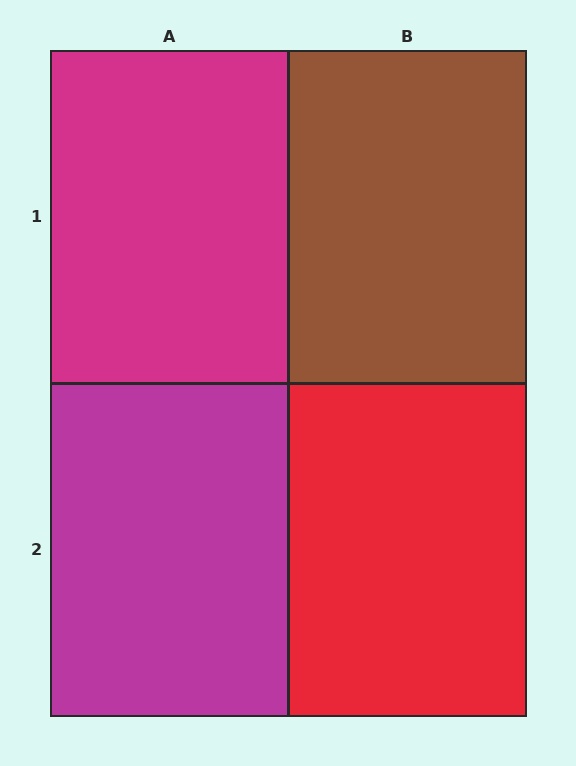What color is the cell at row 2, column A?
Magenta.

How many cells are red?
1 cell is red.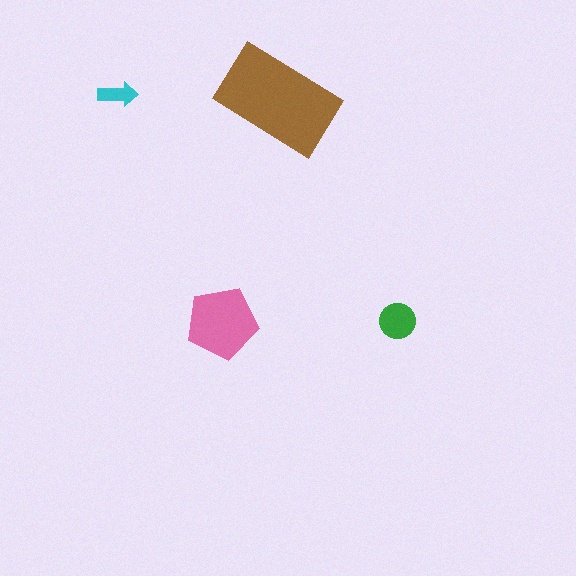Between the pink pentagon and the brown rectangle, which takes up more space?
The brown rectangle.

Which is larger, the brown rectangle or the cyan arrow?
The brown rectangle.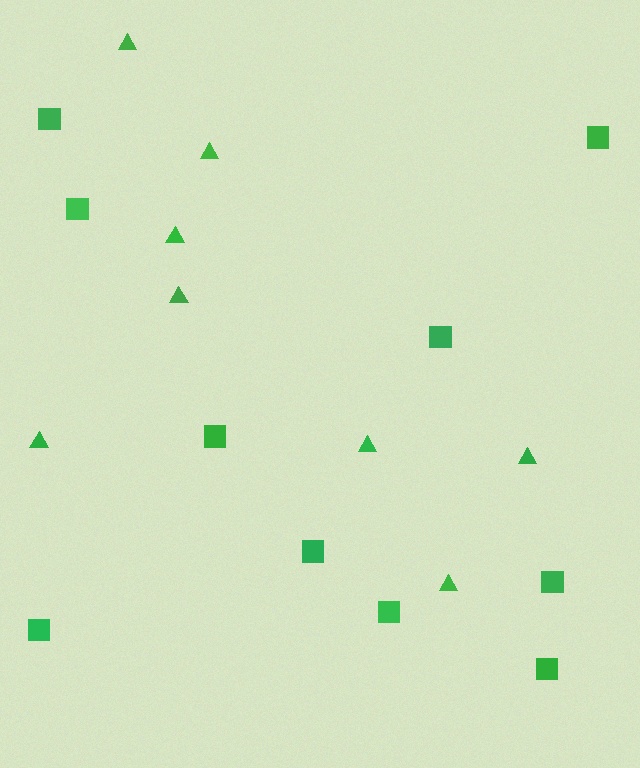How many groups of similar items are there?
There are 2 groups: one group of squares (10) and one group of triangles (8).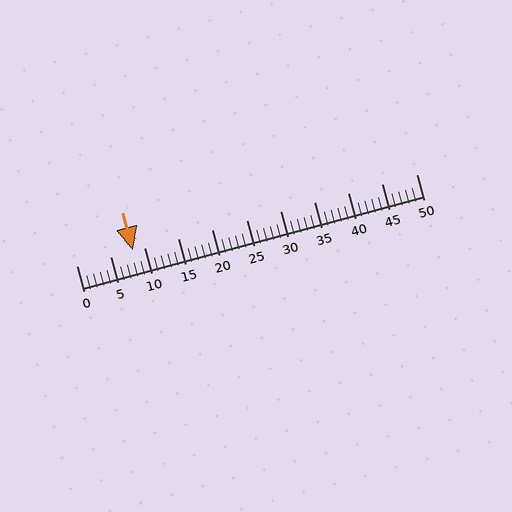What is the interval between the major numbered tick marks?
The major tick marks are spaced 5 units apart.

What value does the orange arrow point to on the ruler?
The orange arrow points to approximately 8.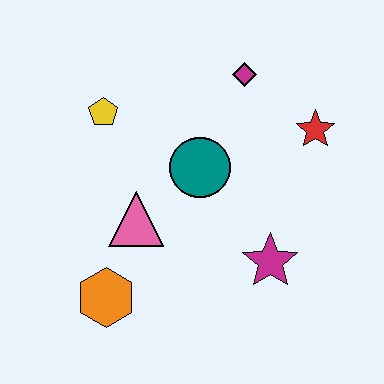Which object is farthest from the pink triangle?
The red star is farthest from the pink triangle.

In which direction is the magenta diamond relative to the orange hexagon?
The magenta diamond is above the orange hexagon.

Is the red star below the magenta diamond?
Yes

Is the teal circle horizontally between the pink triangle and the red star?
Yes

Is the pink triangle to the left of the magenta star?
Yes